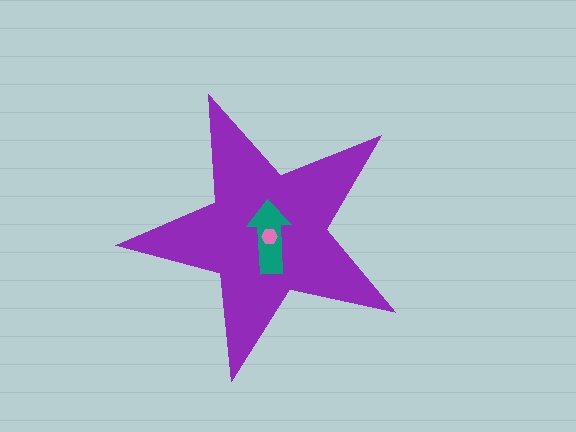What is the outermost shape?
The purple star.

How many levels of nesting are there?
3.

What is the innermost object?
The pink hexagon.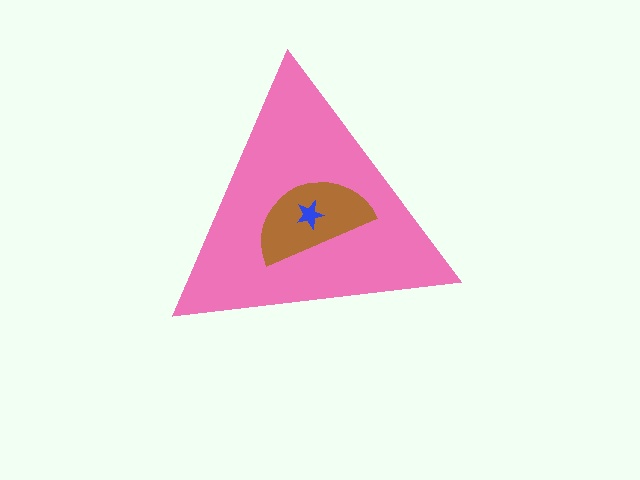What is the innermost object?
The blue star.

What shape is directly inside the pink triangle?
The brown semicircle.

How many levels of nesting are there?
3.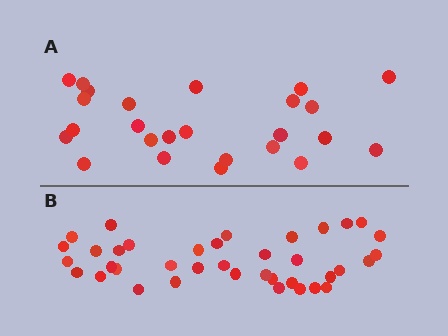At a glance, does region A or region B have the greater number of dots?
Region B (the bottom region) has more dots.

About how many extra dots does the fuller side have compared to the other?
Region B has approximately 15 more dots than region A.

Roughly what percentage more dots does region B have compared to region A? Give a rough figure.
About 50% more.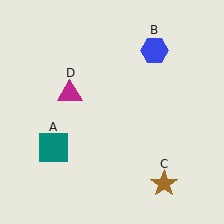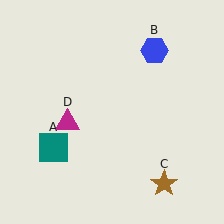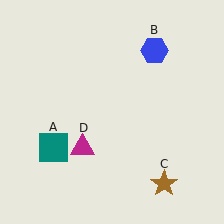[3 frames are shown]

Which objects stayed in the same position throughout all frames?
Teal square (object A) and blue hexagon (object B) and brown star (object C) remained stationary.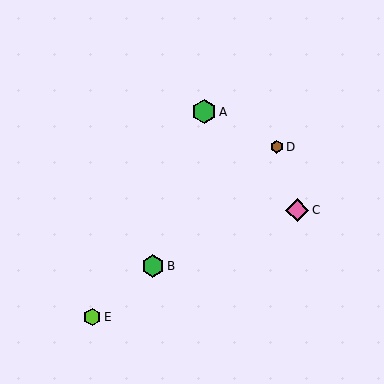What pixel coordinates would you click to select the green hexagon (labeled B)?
Click at (153, 266) to select the green hexagon B.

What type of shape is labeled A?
Shape A is a green hexagon.